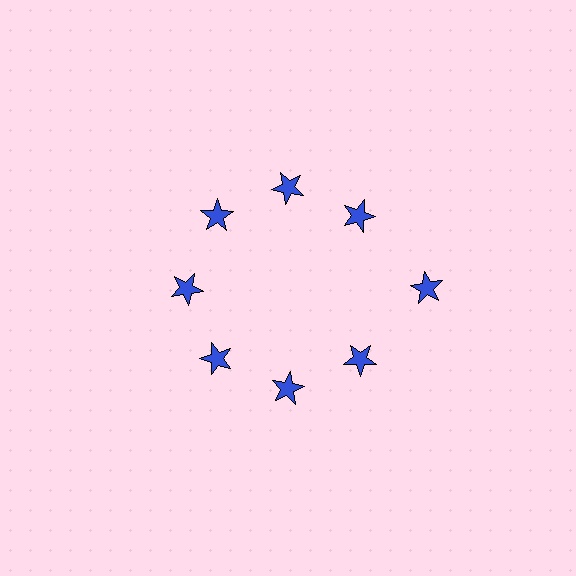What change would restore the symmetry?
The symmetry would be restored by moving it inward, back onto the ring so that all 8 stars sit at equal angles and equal distance from the center.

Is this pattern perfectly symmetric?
No. The 8 blue stars are arranged in a ring, but one element near the 3 o'clock position is pushed outward from the center, breaking the 8-fold rotational symmetry.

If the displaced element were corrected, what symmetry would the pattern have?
It would have 8-fold rotational symmetry — the pattern would map onto itself every 45 degrees.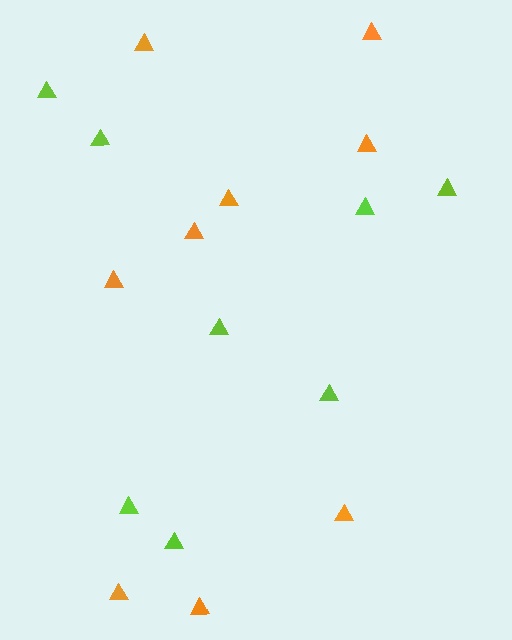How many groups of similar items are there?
There are 2 groups: one group of orange triangles (9) and one group of lime triangles (8).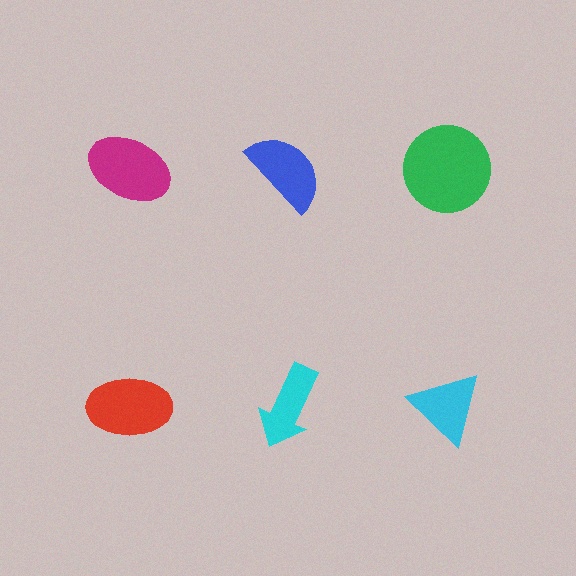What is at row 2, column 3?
A cyan triangle.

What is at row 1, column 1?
A magenta ellipse.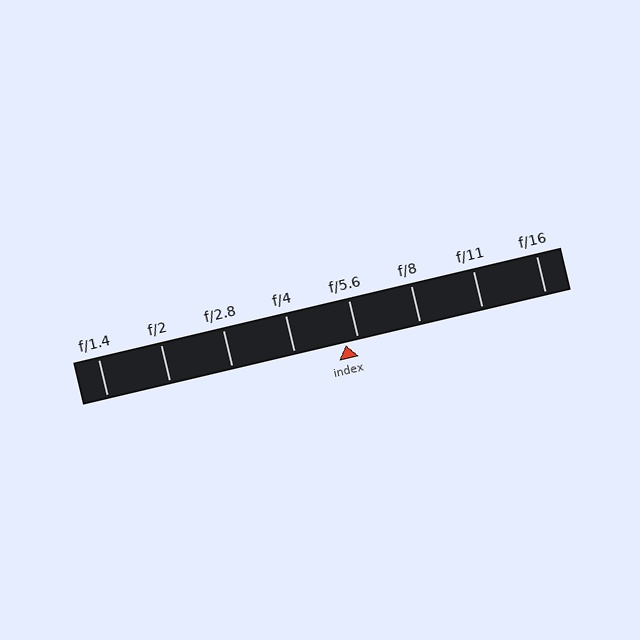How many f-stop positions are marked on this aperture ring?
There are 8 f-stop positions marked.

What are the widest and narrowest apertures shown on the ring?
The widest aperture shown is f/1.4 and the narrowest is f/16.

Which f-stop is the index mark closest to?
The index mark is closest to f/5.6.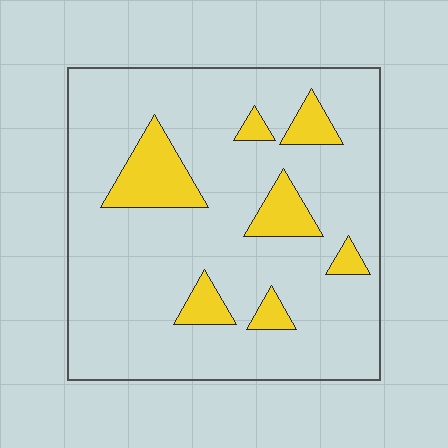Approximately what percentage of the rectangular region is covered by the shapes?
Approximately 15%.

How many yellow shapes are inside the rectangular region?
7.